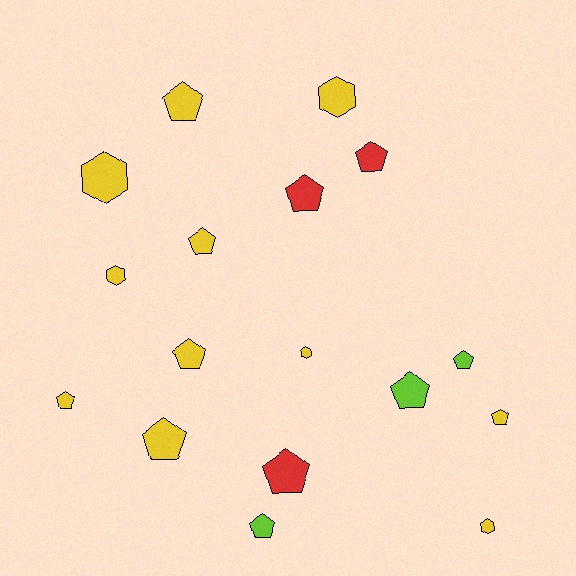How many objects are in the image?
There are 17 objects.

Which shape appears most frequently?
Pentagon, with 12 objects.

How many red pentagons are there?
There are 3 red pentagons.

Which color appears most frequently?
Yellow, with 11 objects.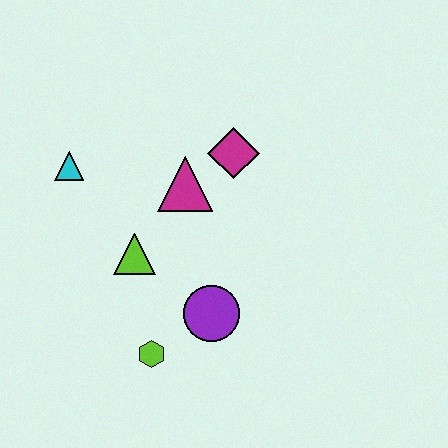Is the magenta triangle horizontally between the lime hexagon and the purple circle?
Yes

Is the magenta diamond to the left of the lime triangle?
No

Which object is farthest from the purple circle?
The cyan triangle is farthest from the purple circle.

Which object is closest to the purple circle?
The lime hexagon is closest to the purple circle.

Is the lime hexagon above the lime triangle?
No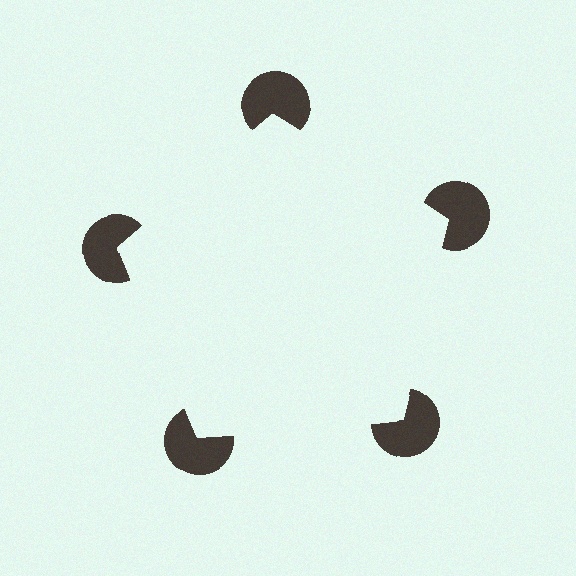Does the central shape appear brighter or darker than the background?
It typically appears slightly brighter than the background, even though no actual brightness change is drawn.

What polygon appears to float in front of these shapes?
An illusory pentagon — its edges are inferred from the aligned wedge cuts in the pac-man discs, not physically drawn.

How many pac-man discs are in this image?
There are 5 — one at each vertex of the illusory pentagon.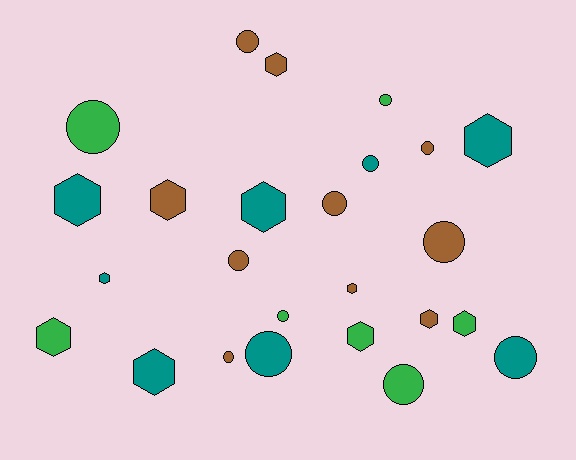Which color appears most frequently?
Brown, with 10 objects.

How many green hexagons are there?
There are 3 green hexagons.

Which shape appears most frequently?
Circle, with 13 objects.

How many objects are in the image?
There are 25 objects.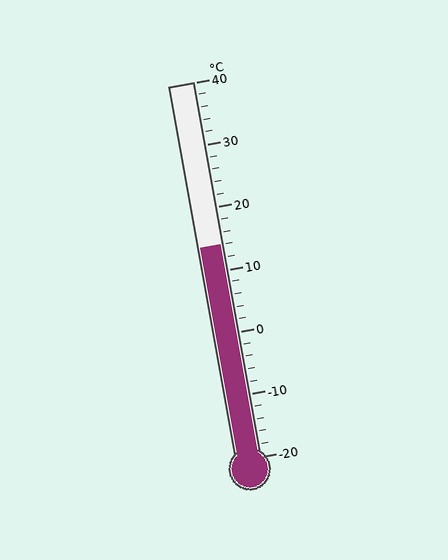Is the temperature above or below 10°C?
The temperature is above 10°C.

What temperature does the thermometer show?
The thermometer shows approximately 14°C.